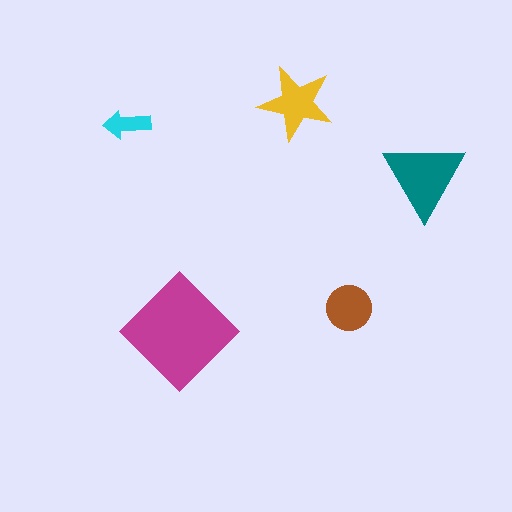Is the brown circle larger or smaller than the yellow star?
Smaller.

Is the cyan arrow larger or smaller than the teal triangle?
Smaller.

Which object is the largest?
The magenta diamond.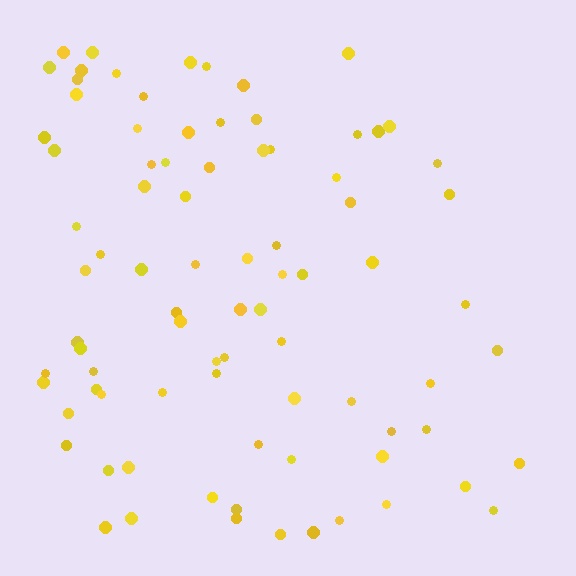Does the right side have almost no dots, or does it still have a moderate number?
Still a moderate number, just noticeably fewer than the left.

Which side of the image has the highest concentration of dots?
The left.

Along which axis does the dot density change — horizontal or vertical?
Horizontal.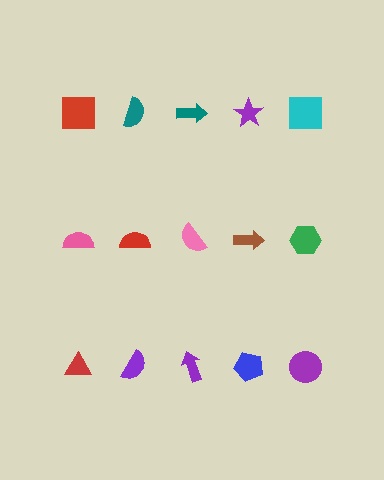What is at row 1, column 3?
A teal arrow.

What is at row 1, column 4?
A purple star.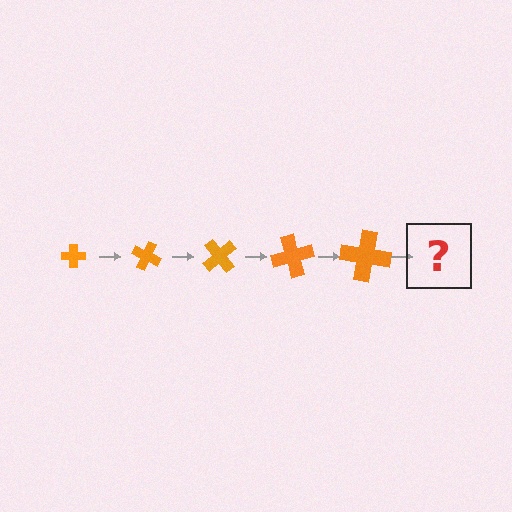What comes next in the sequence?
The next element should be a cross, larger than the previous one and rotated 125 degrees from the start.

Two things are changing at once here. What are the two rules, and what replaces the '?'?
The two rules are that the cross grows larger each step and it rotates 25 degrees each step. The '?' should be a cross, larger than the previous one and rotated 125 degrees from the start.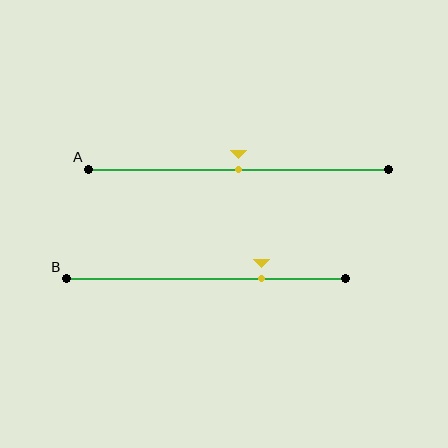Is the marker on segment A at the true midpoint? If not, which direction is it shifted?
Yes, the marker on segment A is at the true midpoint.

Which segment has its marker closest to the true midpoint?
Segment A has its marker closest to the true midpoint.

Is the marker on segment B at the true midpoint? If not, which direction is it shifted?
No, the marker on segment B is shifted to the right by about 20% of the segment length.